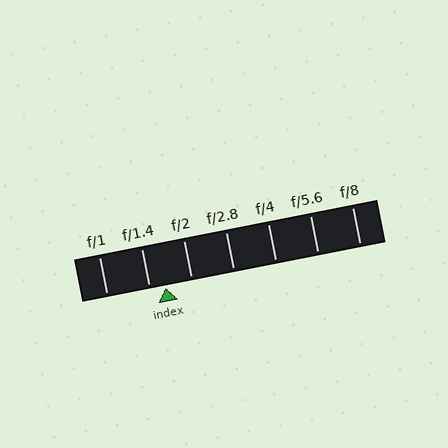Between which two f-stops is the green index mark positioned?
The index mark is between f/1.4 and f/2.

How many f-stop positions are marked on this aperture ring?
There are 7 f-stop positions marked.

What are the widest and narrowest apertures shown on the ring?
The widest aperture shown is f/1 and the narrowest is f/8.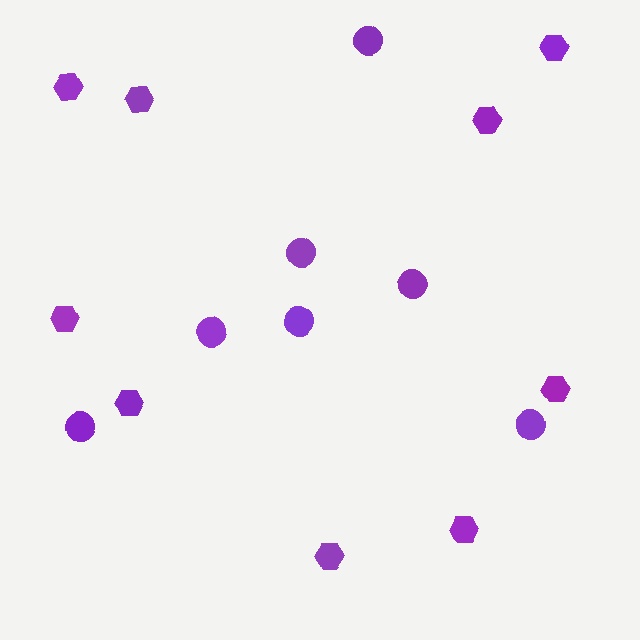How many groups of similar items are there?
There are 2 groups: one group of hexagons (9) and one group of circles (7).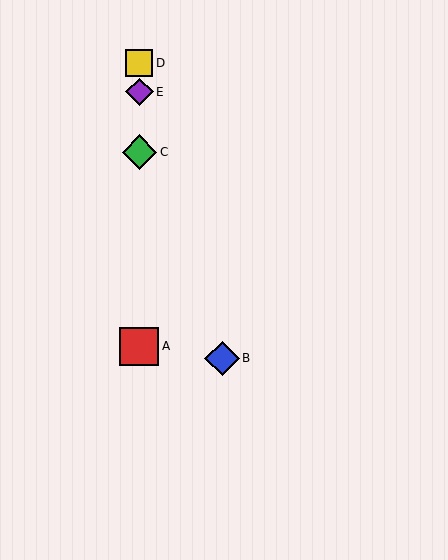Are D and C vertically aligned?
Yes, both are at x≈139.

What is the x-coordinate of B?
Object B is at x≈222.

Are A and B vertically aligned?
No, A is at x≈139 and B is at x≈222.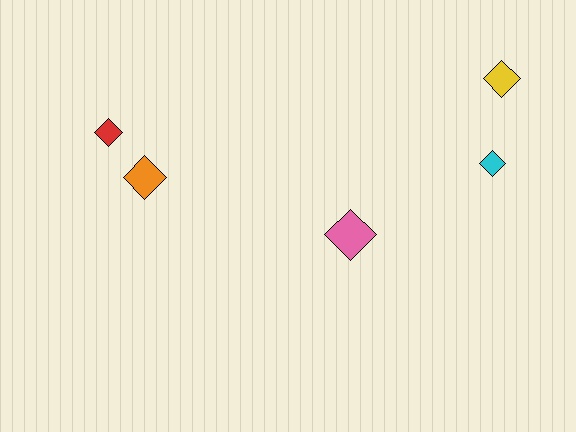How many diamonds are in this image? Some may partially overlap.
There are 5 diamonds.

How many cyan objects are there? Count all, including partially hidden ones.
There is 1 cyan object.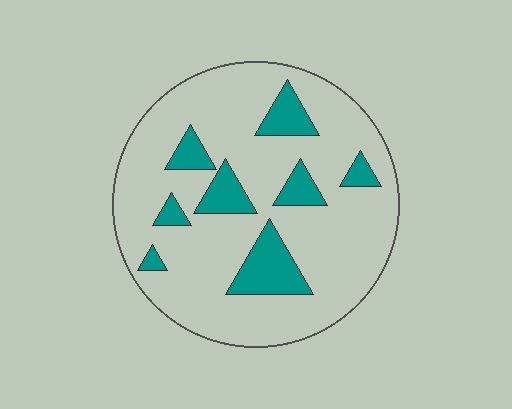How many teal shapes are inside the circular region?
8.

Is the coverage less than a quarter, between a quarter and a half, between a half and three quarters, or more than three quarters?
Less than a quarter.